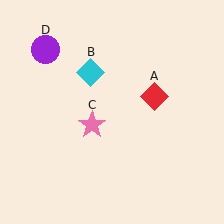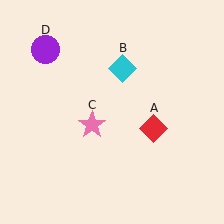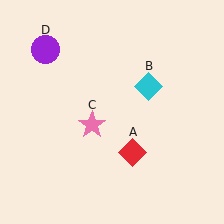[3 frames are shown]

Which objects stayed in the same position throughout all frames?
Pink star (object C) and purple circle (object D) remained stationary.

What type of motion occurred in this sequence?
The red diamond (object A), cyan diamond (object B) rotated clockwise around the center of the scene.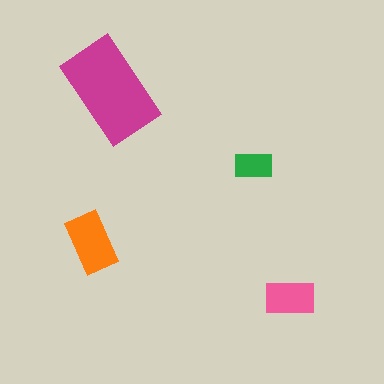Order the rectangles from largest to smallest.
the magenta one, the orange one, the pink one, the green one.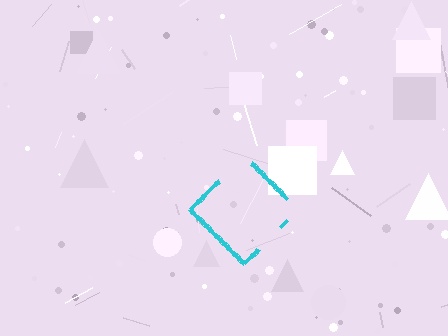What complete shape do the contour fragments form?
The contour fragments form a diamond.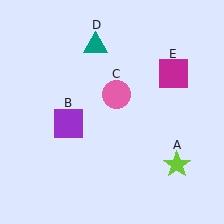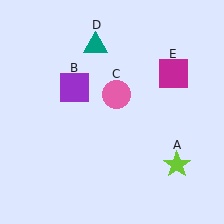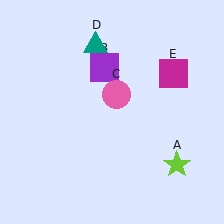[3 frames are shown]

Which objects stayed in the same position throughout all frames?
Lime star (object A) and pink circle (object C) and teal triangle (object D) and magenta square (object E) remained stationary.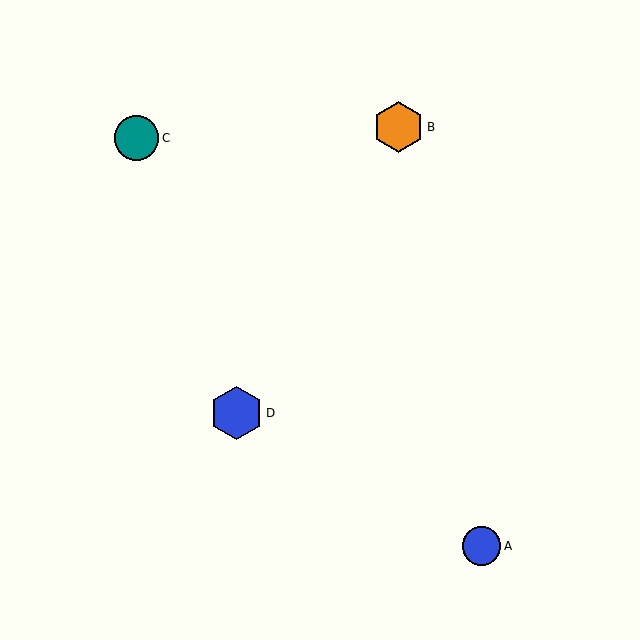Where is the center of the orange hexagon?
The center of the orange hexagon is at (399, 127).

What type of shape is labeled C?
Shape C is a teal circle.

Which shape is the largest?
The blue hexagon (labeled D) is the largest.